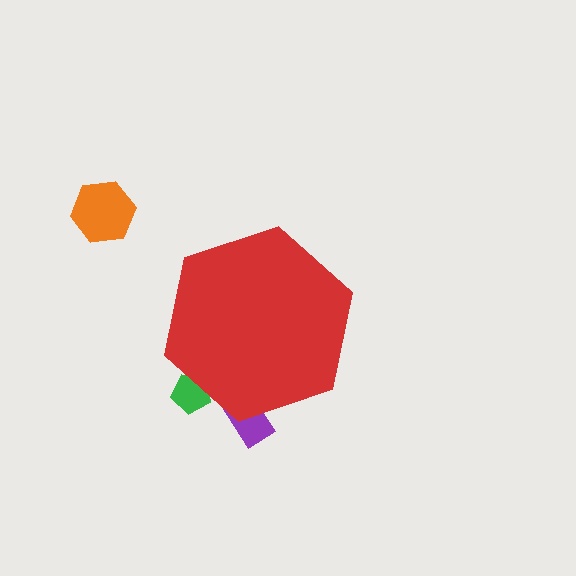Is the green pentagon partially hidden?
Yes, the green pentagon is partially hidden behind the red hexagon.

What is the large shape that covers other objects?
A red hexagon.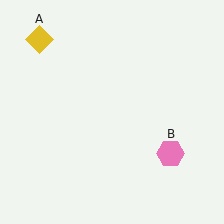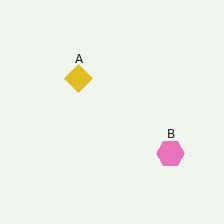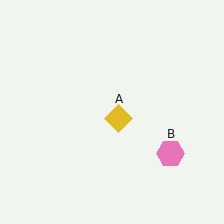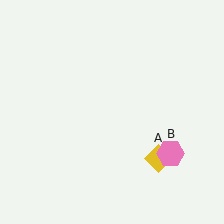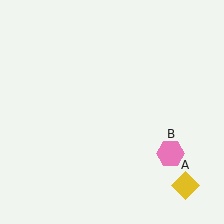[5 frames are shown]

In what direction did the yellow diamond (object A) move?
The yellow diamond (object A) moved down and to the right.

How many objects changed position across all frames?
1 object changed position: yellow diamond (object A).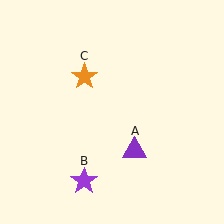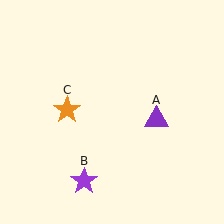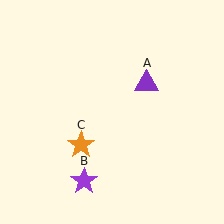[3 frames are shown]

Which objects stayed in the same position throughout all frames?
Purple star (object B) remained stationary.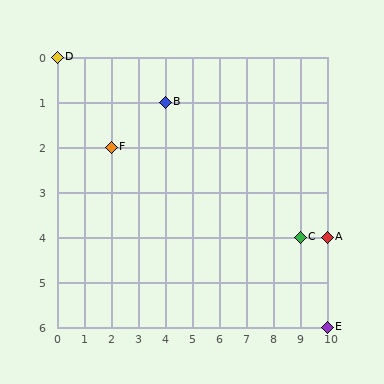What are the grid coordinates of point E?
Point E is at grid coordinates (10, 6).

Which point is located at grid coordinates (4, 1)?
Point B is at (4, 1).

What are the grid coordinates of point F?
Point F is at grid coordinates (2, 2).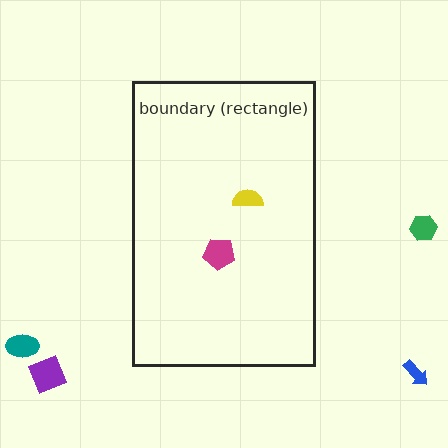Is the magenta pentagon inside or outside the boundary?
Inside.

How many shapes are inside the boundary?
2 inside, 4 outside.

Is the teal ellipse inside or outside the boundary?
Outside.